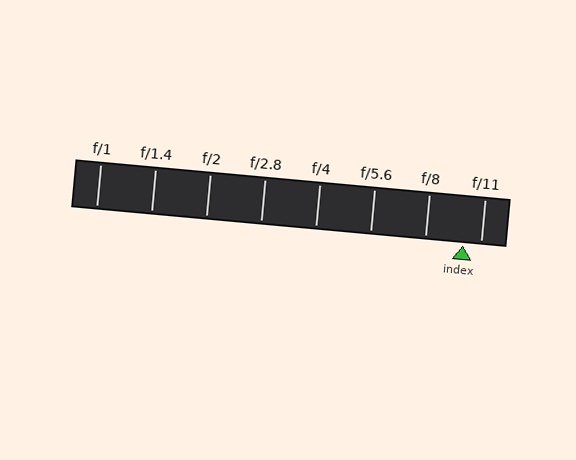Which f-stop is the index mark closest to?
The index mark is closest to f/11.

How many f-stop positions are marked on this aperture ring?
There are 8 f-stop positions marked.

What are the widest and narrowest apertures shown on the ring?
The widest aperture shown is f/1 and the narrowest is f/11.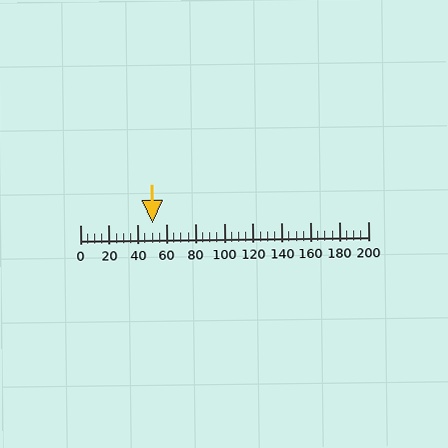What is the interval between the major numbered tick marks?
The major tick marks are spaced 20 units apart.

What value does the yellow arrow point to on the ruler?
The yellow arrow points to approximately 50.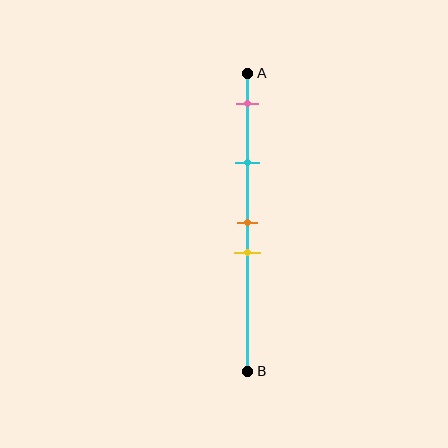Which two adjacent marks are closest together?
The orange and yellow marks are the closest adjacent pair.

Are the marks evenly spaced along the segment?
No, the marks are not evenly spaced.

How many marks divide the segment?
There are 4 marks dividing the segment.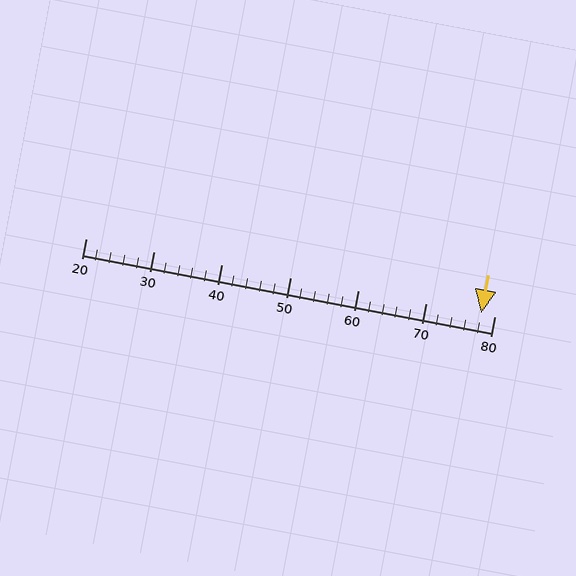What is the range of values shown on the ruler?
The ruler shows values from 20 to 80.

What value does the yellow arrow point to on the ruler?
The yellow arrow points to approximately 78.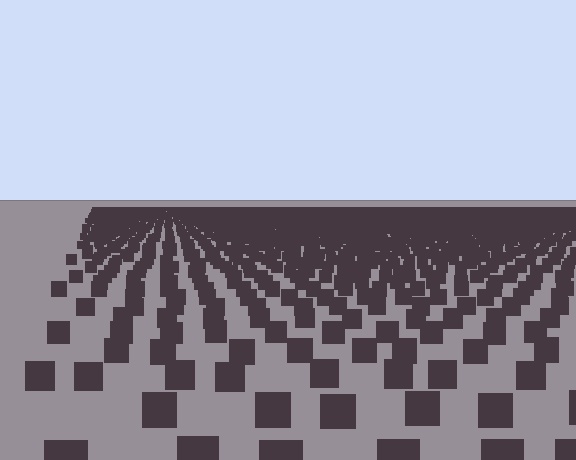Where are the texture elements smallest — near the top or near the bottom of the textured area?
Near the top.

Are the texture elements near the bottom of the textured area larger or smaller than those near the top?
Larger. Near the bottom, elements are closer to the viewer and appear at a bigger on-screen size.